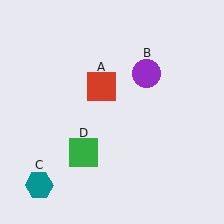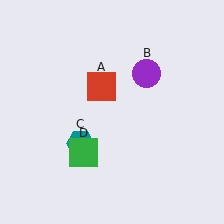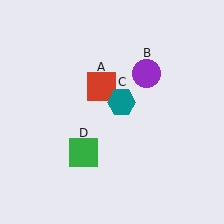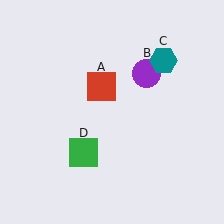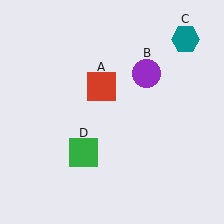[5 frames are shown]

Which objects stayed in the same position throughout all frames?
Red square (object A) and purple circle (object B) and green square (object D) remained stationary.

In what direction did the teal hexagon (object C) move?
The teal hexagon (object C) moved up and to the right.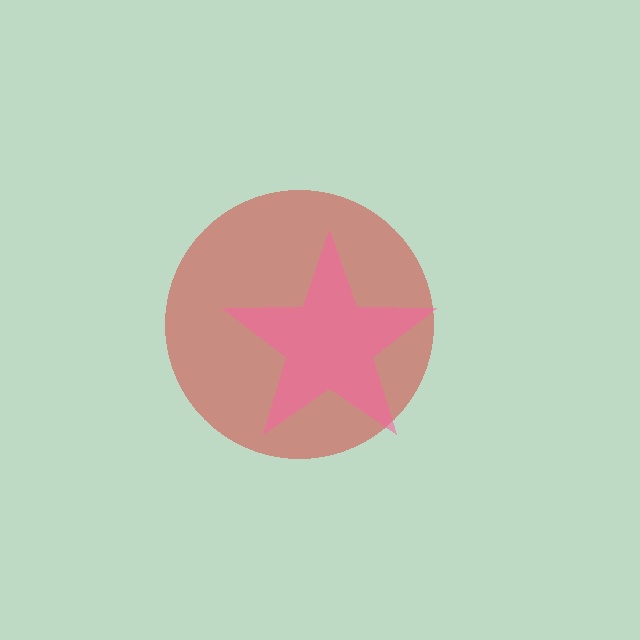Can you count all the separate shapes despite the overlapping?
Yes, there are 2 separate shapes.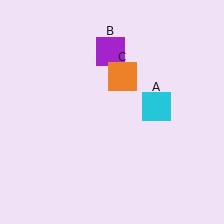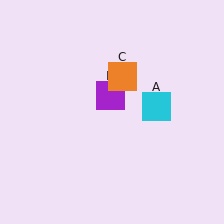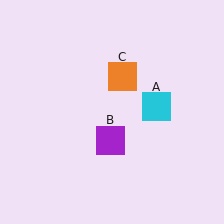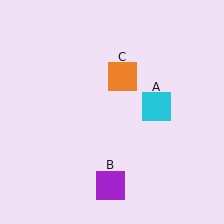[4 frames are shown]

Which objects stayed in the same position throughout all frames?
Cyan square (object A) and orange square (object C) remained stationary.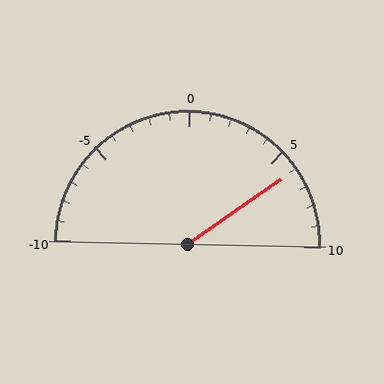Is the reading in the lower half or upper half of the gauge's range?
The reading is in the upper half of the range (-10 to 10).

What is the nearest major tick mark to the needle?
The nearest major tick mark is 5.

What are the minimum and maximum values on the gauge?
The gauge ranges from -10 to 10.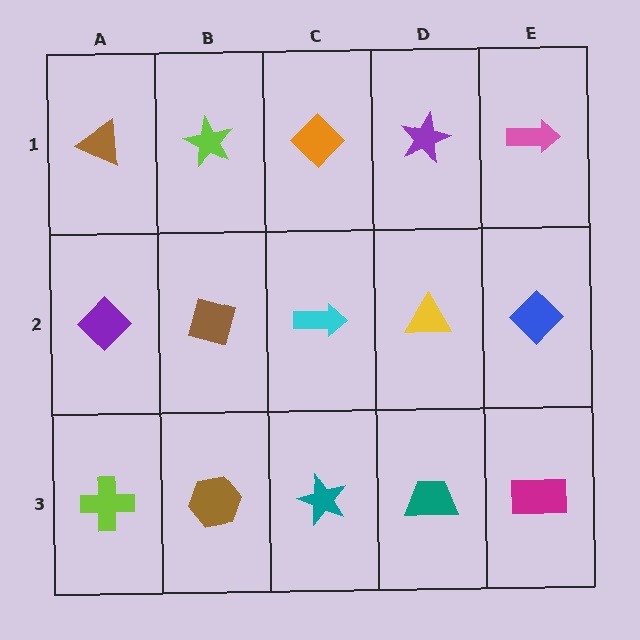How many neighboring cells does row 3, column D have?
3.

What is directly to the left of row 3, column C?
A brown hexagon.